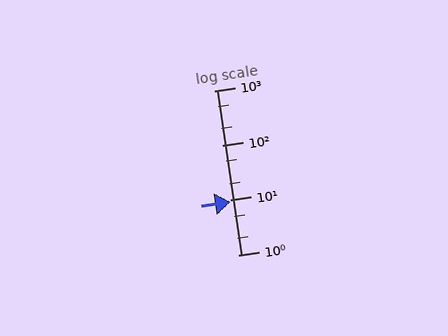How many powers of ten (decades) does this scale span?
The scale spans 3 decades, from 1 to 1000.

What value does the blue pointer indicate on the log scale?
The pointer indicates approximately 9.3.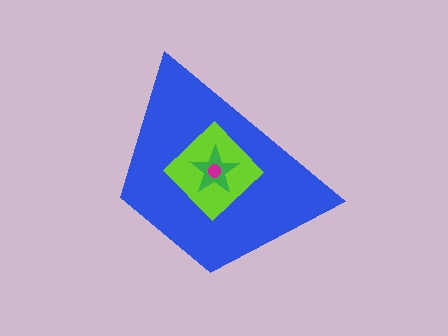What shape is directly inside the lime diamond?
The green star.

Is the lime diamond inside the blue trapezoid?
Yes.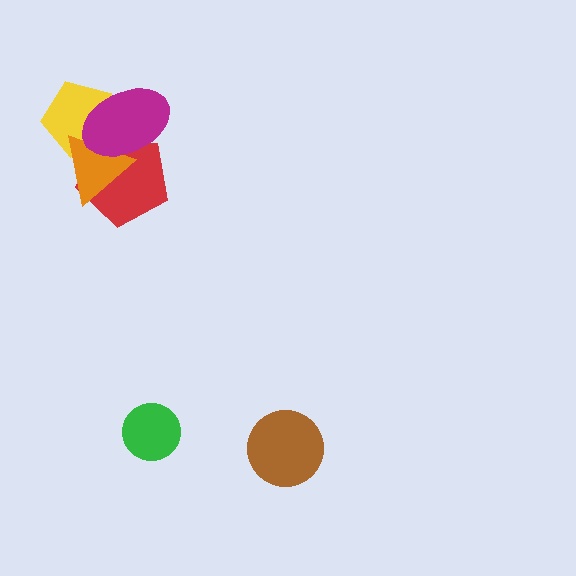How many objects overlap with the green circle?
0 objects overlap with the green circle.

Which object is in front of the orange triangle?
The magenta ellipse is in front of the orange triangle.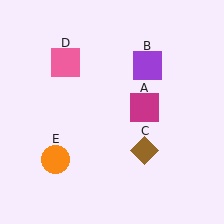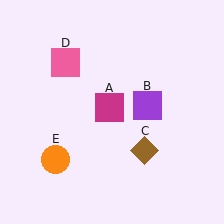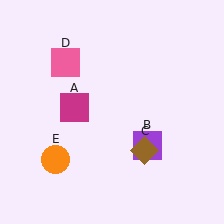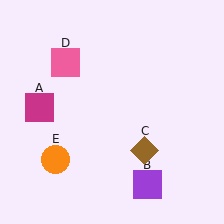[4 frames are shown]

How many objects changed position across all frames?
2 objects changed position: magenta square (object A), purple square (object B).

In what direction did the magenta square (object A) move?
The magenta square (object A) moved left.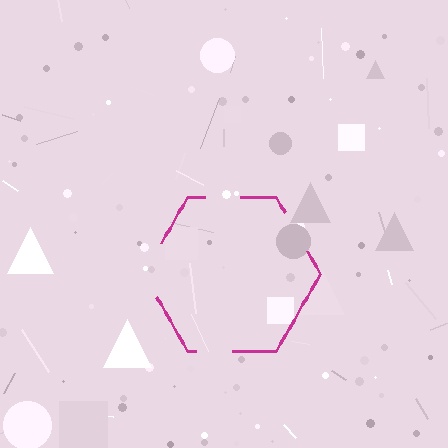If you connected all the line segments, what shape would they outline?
They would outline a hexagon.